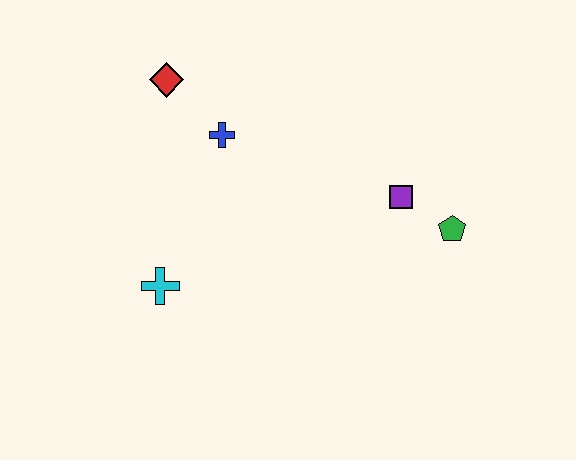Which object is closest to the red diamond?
The blue cross is closest to the red diamond.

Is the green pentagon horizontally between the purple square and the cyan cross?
No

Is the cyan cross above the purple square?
No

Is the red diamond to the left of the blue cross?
Yes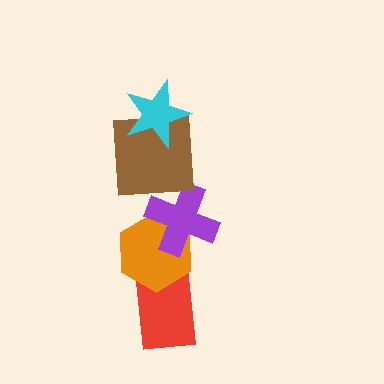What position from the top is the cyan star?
The cyan star is 1st from the top.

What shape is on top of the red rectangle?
The orange hexagon is on top of the red rectangle.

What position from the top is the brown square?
The brown square is 2nd from the top.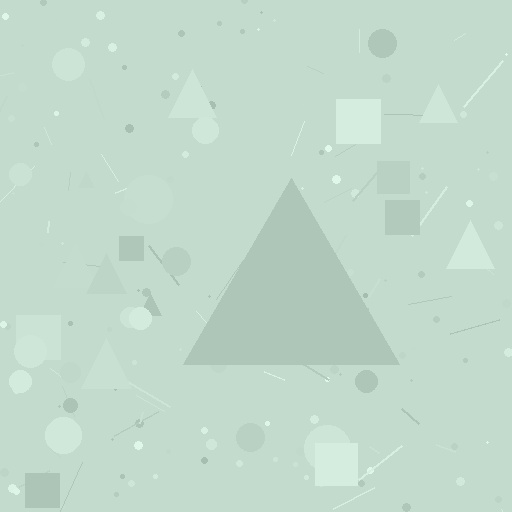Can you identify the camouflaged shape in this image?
The camouflaged shape is a triangle.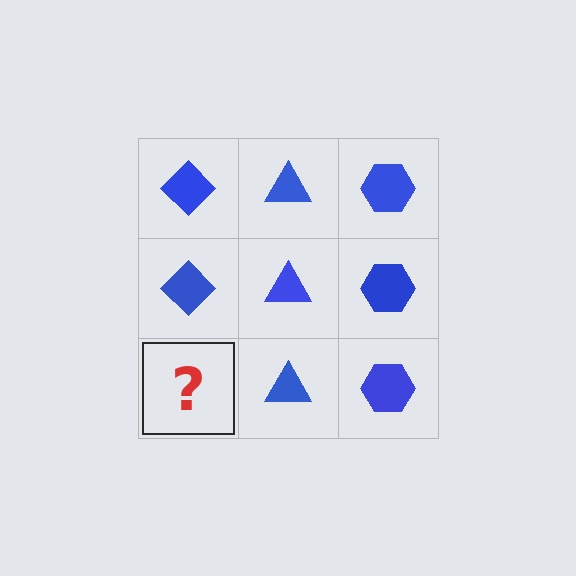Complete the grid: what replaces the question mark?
The question mark should be replaced with a blue diamond.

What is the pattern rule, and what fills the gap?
The rule is that each column has a consistent shape. The gap should be filled with a blue diamond.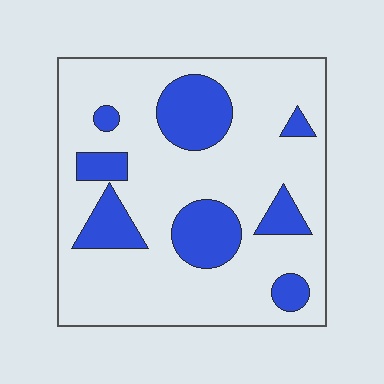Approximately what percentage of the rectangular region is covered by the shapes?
Approximately 25%.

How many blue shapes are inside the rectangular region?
8.